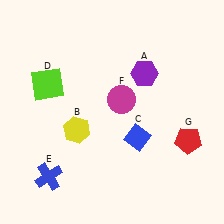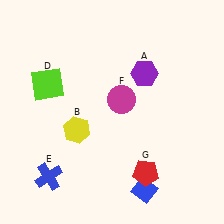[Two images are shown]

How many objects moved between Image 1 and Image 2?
2 objects moved between the two images.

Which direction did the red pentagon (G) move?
The red pentagon (G) moved left.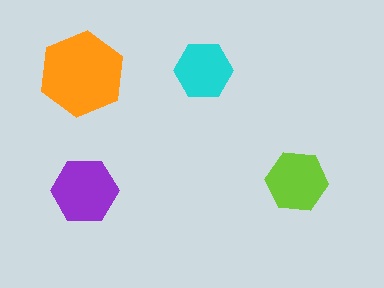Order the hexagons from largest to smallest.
the orange one, the purple one, the lime one, the cyan one.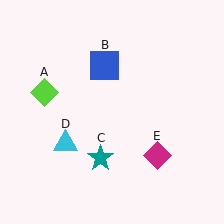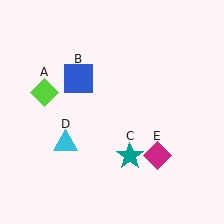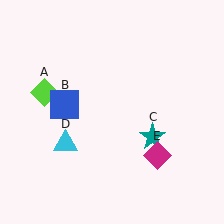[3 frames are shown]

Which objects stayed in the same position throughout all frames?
Lime diamond (object A) and cyan triangle (object D) and magenta diamond (object E) remained stationary.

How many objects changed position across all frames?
2 objects changed position: blue square (object B), teal star (object C).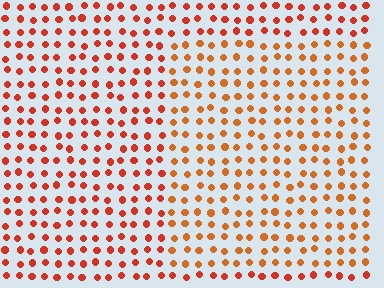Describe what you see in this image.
The image is filled with small red elements in a uniform arrangement. A rectangle-shaped region is visible where the elements are tinted to a slightly different hue, forming a subtle color boundary.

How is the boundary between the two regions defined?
The boundary is defined purely by a slight shift in hue (about 21 degrees). Spacing, size, and orientation are identical on both sides.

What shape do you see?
I see a rectangle.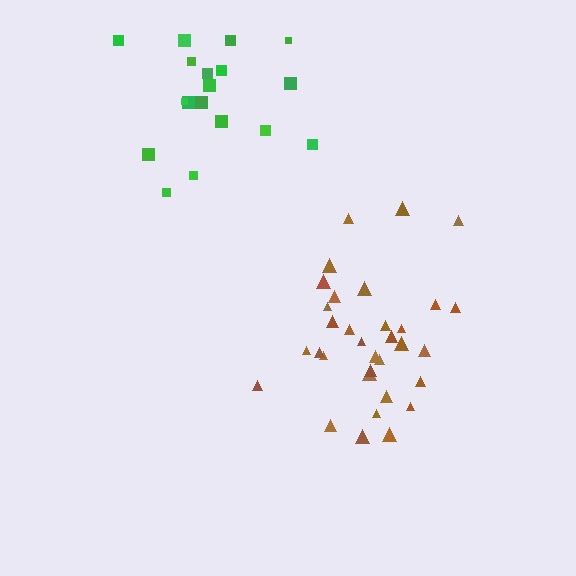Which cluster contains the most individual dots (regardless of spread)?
Brown (33).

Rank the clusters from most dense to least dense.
brown, green.